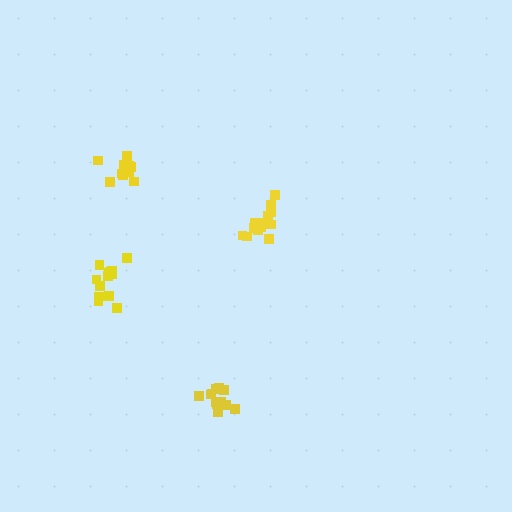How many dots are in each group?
Group 1: 13 dots, Group 2: 14 dots, Group 3: 10 dots, Group 4: 14 dots (51 total).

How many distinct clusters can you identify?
There are 4 distinct clusters.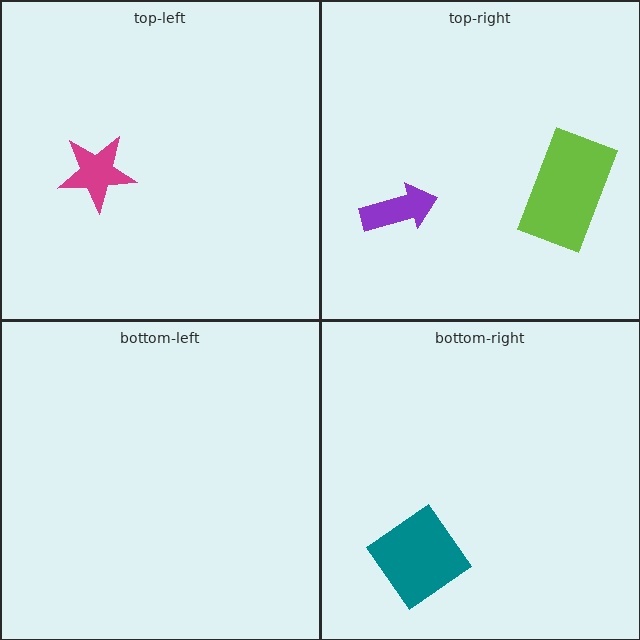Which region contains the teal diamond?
The bottom-right region.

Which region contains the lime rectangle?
The top-right region.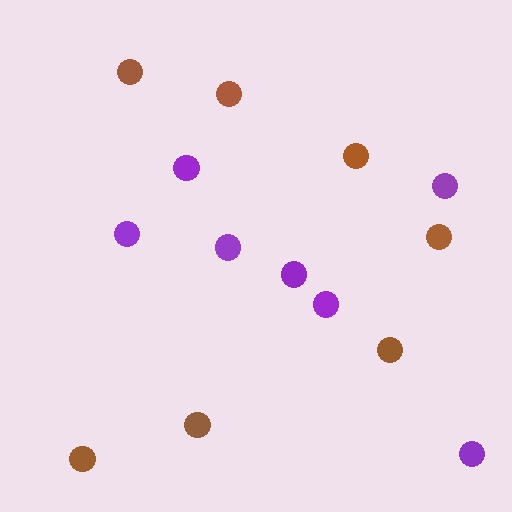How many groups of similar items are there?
There are 2 groups: one group of purple circles (7) and one group of brown circles (7).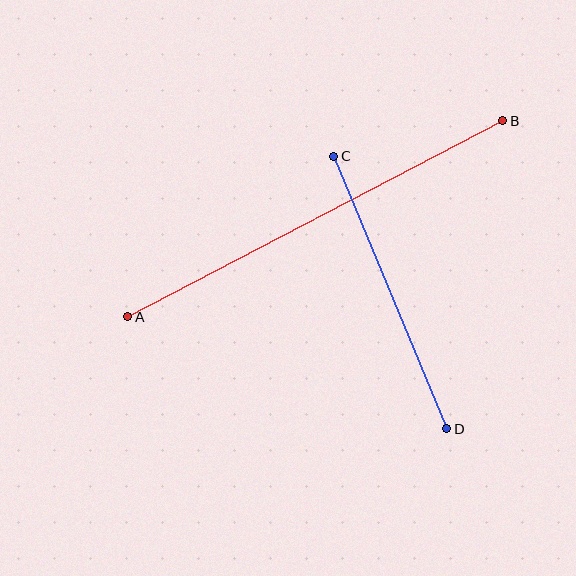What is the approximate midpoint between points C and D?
The midpoint is at approximately (390, 293) pixels.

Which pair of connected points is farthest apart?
Points A and B are farthest apart.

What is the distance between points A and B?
The distance is approximately 423 pixels.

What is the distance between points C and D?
The distance is approximately 295 pixels.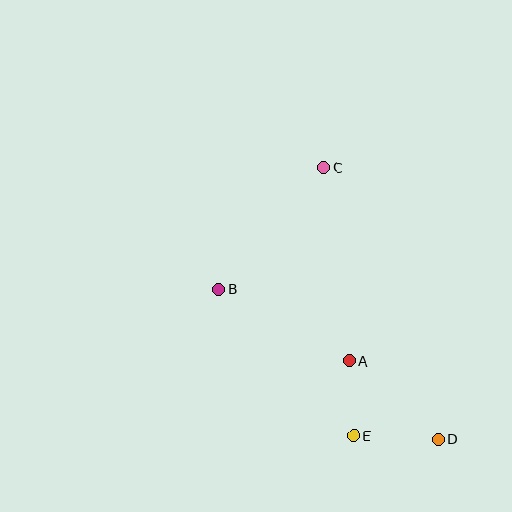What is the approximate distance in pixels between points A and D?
The distance between A and D is approximately 119 pixels.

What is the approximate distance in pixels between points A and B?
The distance between A and B is approximately 149 pixels.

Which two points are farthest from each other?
Points C and D are farthest from each other.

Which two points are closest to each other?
Points A and E are closest to each other.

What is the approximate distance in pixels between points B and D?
The distance between B and D is approximately 266 pixels.